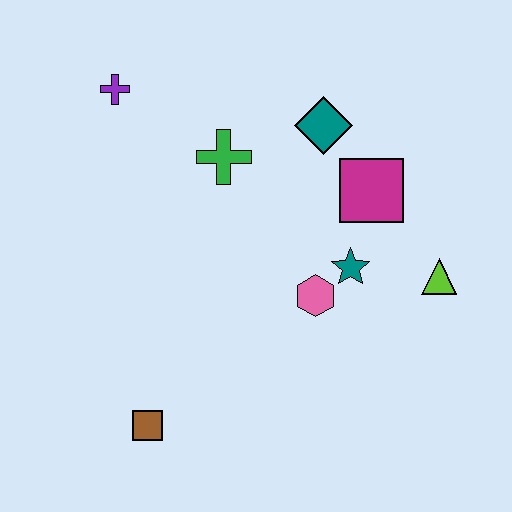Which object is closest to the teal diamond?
The magenta square is closest to the teal diamond.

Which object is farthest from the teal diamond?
The brown square is farthest from the teal diamond.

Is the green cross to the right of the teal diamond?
No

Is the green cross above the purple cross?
No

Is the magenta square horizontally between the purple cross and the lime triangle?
Yes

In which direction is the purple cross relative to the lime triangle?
The purple cross is to the left of the lime triangle.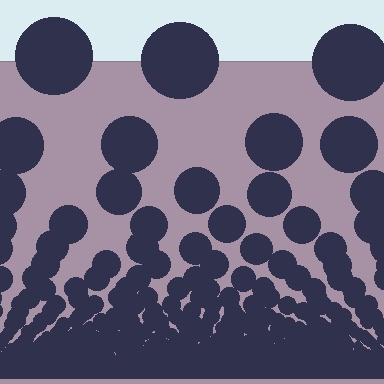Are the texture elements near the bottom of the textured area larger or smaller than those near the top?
Smaller. The gradient is inverted — elements near the bottom are smaller and denser.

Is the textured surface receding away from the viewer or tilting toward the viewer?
The surface appears to tilt toward the viewer. Texture elements get larger and sparser toward the top.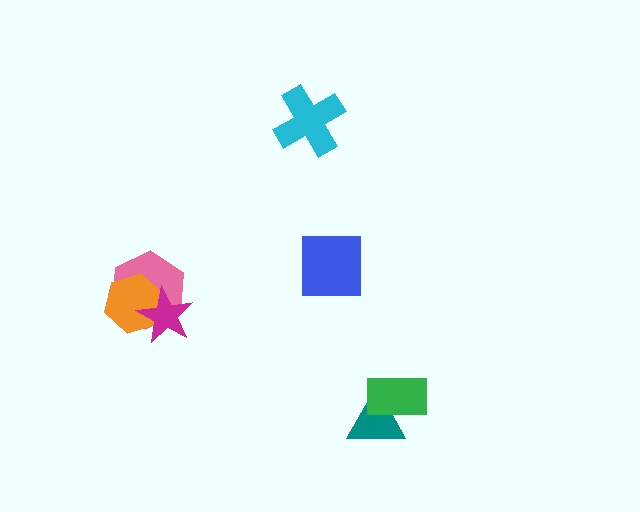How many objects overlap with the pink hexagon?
2 objects overlap with the pink hexagon.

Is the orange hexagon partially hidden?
Yes, it is partially covered by another shape.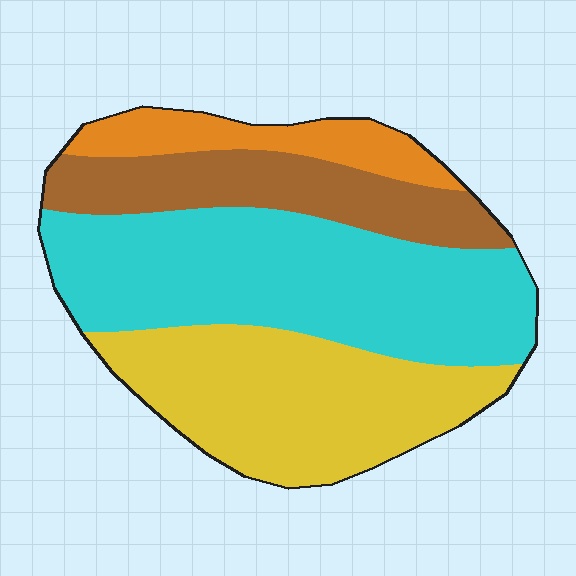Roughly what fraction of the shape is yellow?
Yellow takes up about one third (1/3) of the shape.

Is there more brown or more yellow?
Yellow.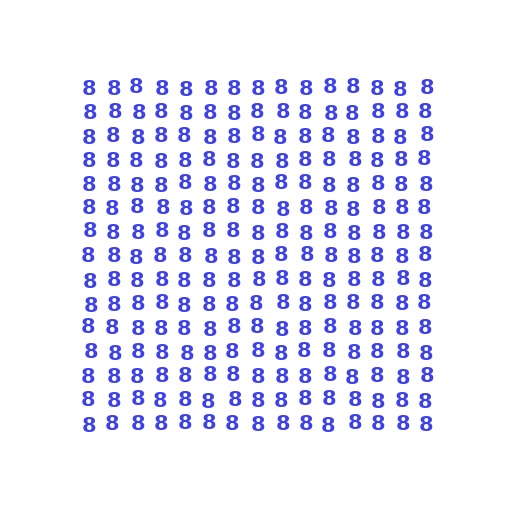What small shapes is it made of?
It is made of small digit 8's.